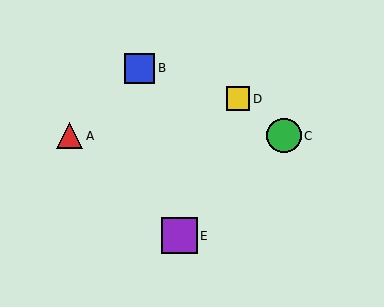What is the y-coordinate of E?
Object E is at y≈236.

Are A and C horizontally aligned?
Yes, both are at y≈136.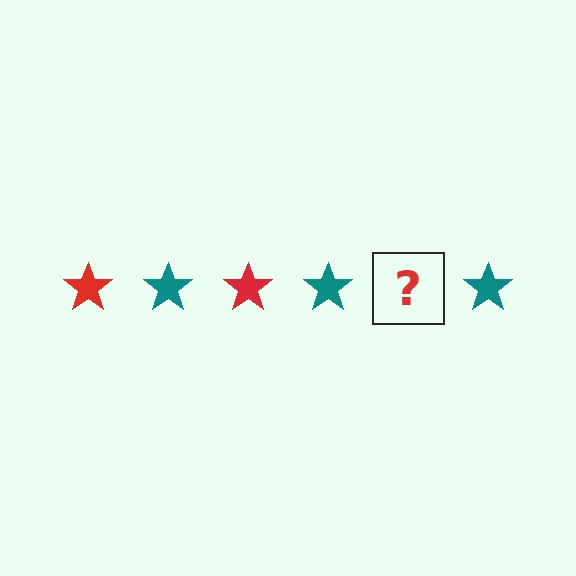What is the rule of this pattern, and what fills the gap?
The rule is that the pattern cycles through red, teal stars. The gap should be filled with a red star.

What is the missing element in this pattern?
The missing element is a red star.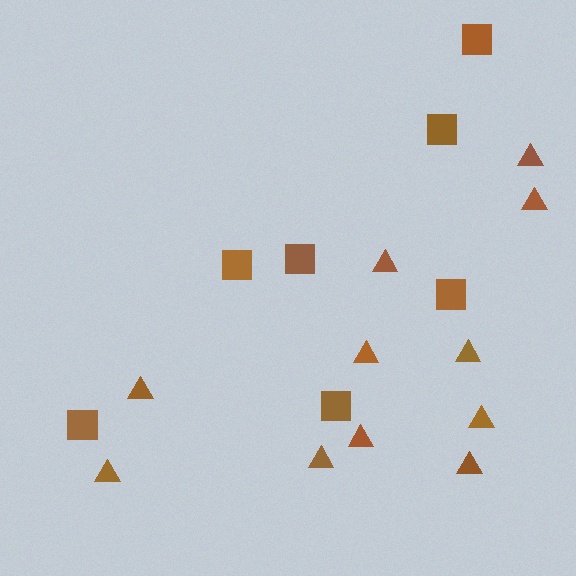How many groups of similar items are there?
There are 2 groups: one group of squares (7) and one group of triangles (11).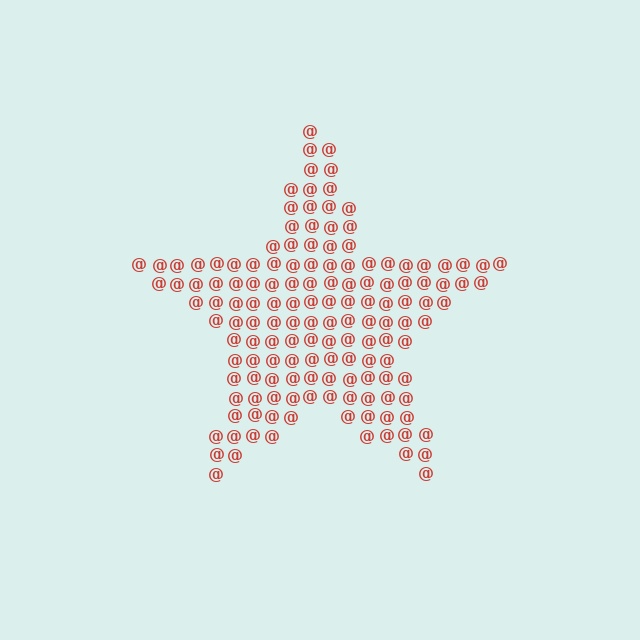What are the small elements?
The small elements are at signs.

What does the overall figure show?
The overall figure shows a star.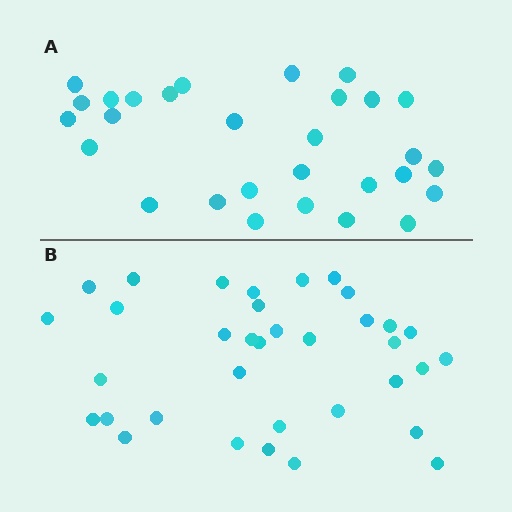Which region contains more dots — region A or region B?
Region B (the bottom region) has more dots.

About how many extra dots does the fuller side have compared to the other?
Region B has about 6 more dots than region A.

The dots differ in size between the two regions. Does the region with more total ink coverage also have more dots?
No. Region A has more total ink coverage because its dots are larger, but region B actually contains more individual dots. Total area can be misleading — the number of items is what matters here.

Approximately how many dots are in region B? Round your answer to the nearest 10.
About 40 dots. (The exact count is 35, which rounds to 40.)